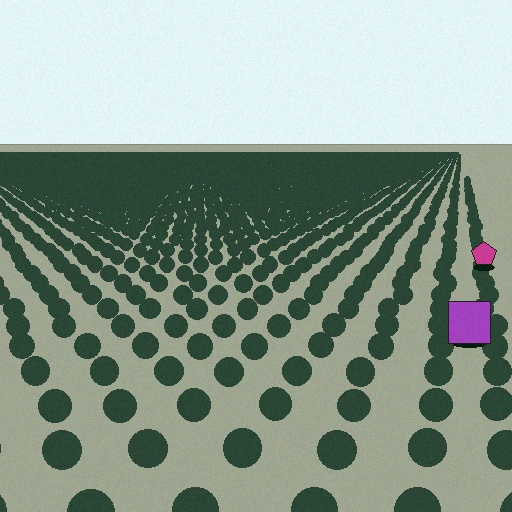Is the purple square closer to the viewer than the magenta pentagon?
Yes. The purple square is closer — you can tell from the texture gradient: the ground texture is coarser near it.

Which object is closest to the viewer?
The purple square is closest. The texture marks near it are larger and more spread out.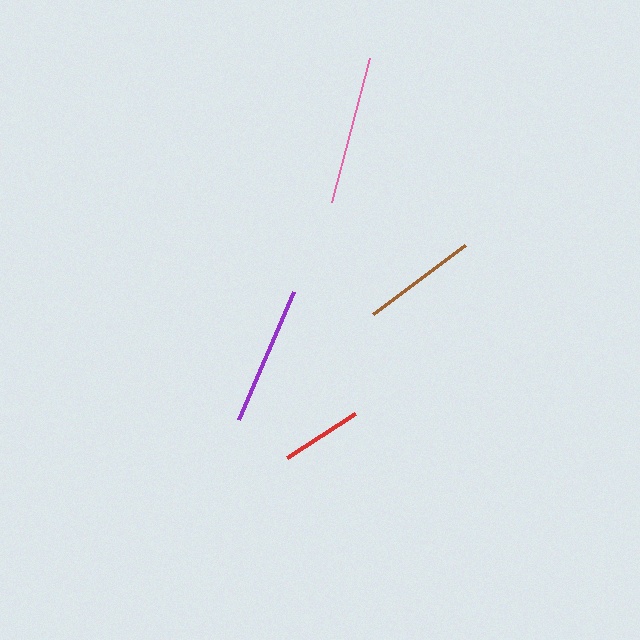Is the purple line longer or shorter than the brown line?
The purple line is longer than the brown line.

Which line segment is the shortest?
The red line is the shortest at approximately 81 pixels.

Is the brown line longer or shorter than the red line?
The brown line is longer than the red line.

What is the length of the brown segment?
The brown segment is approximately 116 pixels long.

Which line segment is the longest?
The pink line is the longest at approximately 149 pixels.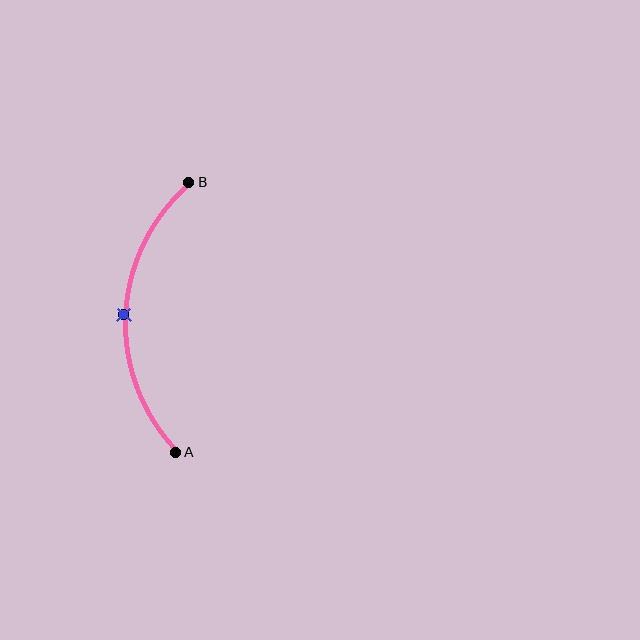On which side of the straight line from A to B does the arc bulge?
The arc bulges to the left of the straight line connecting A and B.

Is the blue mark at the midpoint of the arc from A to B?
Yes. The blue mark lies on the arc at equal arc-length from both A and B — it is the arc midpoint.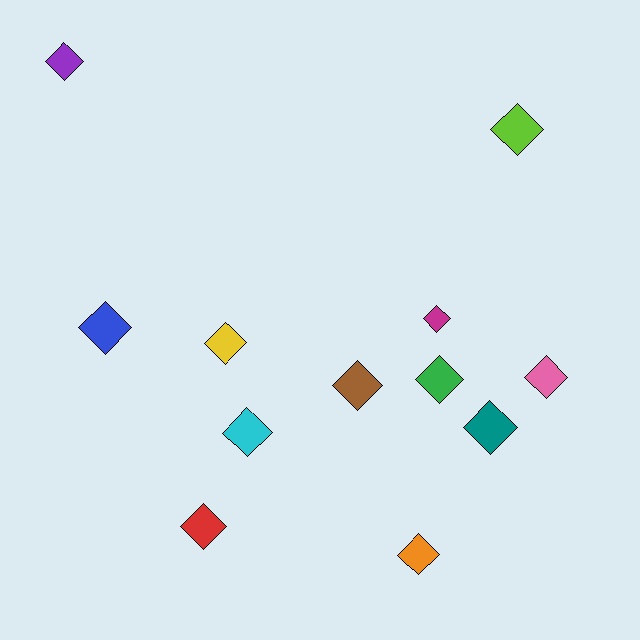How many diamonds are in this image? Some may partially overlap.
There are 12 diamonds.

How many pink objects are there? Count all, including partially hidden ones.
There is 1 pink object.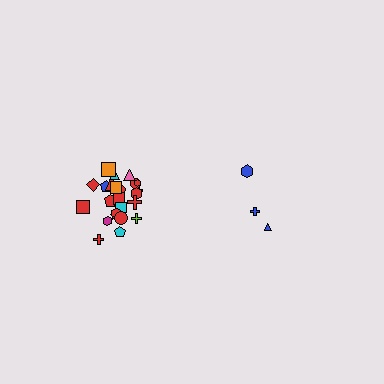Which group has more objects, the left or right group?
The left group.